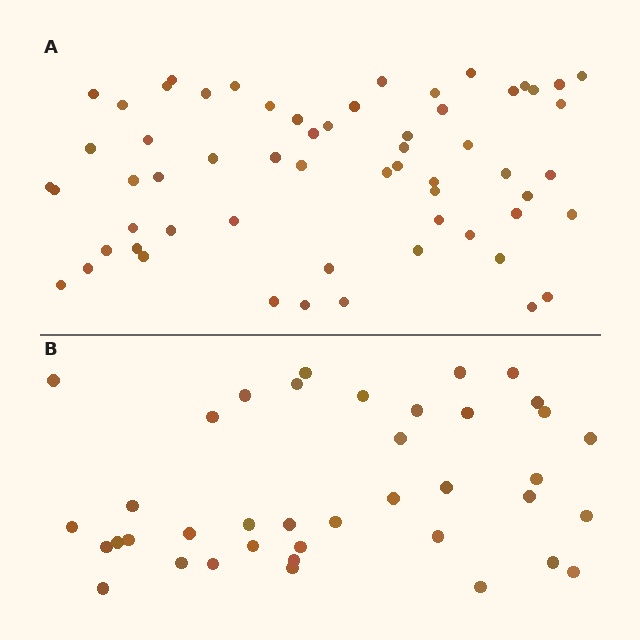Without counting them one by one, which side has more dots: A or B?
Region A (the top region) has more dots.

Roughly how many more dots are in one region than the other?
Region A has approximately 20 more dots than region B.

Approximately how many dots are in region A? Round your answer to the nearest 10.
About 60 dots.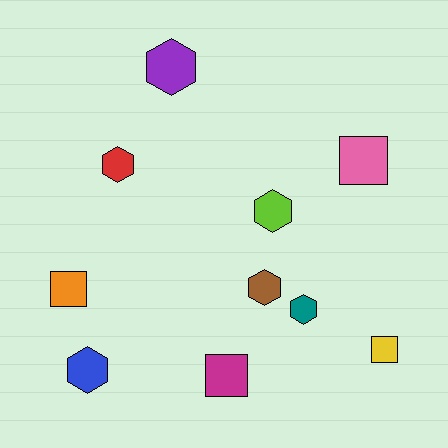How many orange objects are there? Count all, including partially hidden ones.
There is 1 orange object.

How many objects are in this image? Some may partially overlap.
There are 10 objects.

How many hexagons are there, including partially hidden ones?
There are 6 hexagons.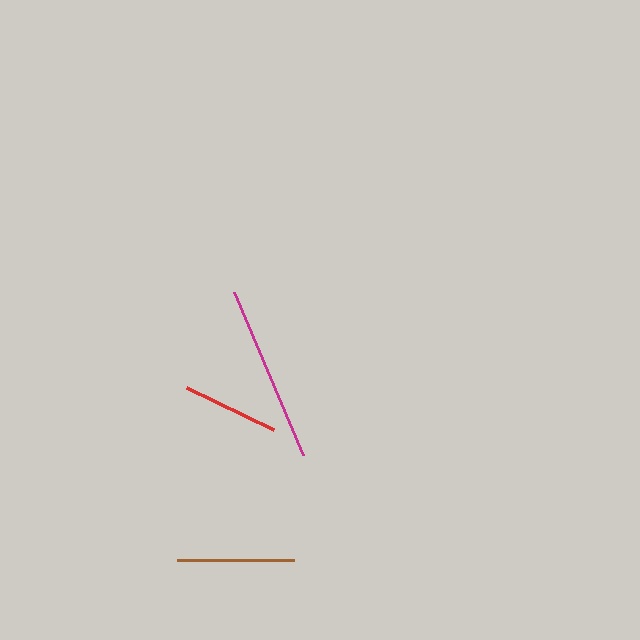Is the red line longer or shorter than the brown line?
The brown line is longer than the red line.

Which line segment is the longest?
The magenta line is the longest at approximately 178 pixels.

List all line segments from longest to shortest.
From longest to shortest: magenta, brown, red.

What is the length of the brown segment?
The brown segment is approximately 117 pixels long.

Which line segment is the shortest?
The red line is the shortest at approximately 97 pixels.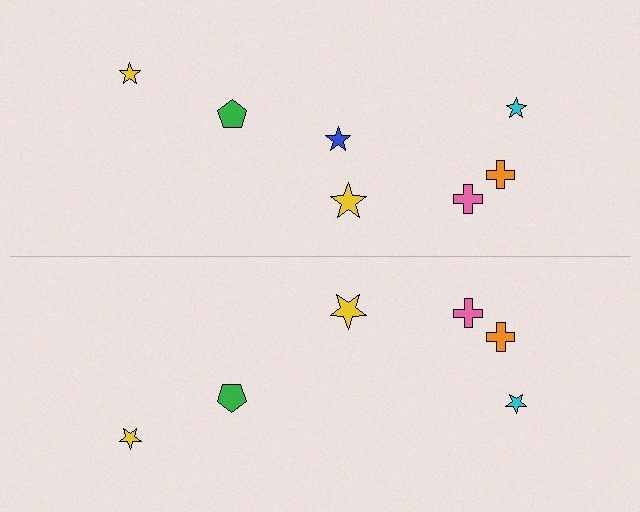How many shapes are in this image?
There are 13 shapes in this image.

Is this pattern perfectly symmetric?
No, the pattern is not perfectly symmetric. A blue star is missing from the bottom side.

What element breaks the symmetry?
A blue star is missing from the bottom side.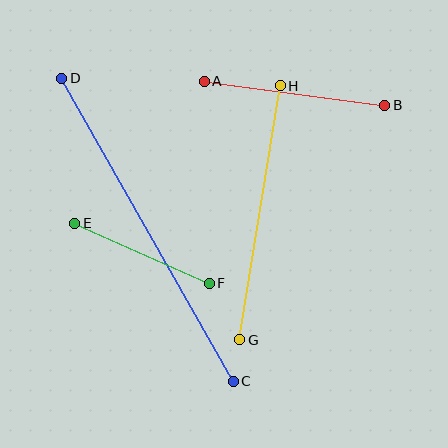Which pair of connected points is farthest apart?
Points C and D are farthest apart.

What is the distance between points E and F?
The distance is approximately 147 pixels.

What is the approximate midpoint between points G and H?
The midpoint is at approximately (260, 213) pixels.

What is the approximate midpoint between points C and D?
The midpoint is at approximately (148, 230) pixels.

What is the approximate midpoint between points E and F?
The midpoint is at approximately (142, 253) pixels.